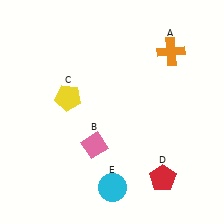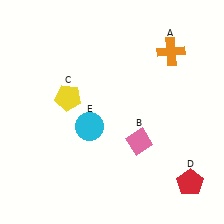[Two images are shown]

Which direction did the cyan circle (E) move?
The cyan circle (E) moved up.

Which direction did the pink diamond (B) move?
The pink diamond (B) moved right.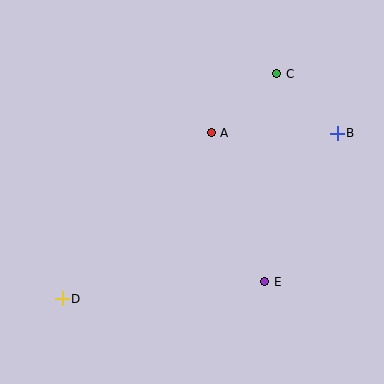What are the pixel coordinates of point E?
Point E is at (265, 282).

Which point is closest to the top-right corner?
Point C is closest to the top-right corner.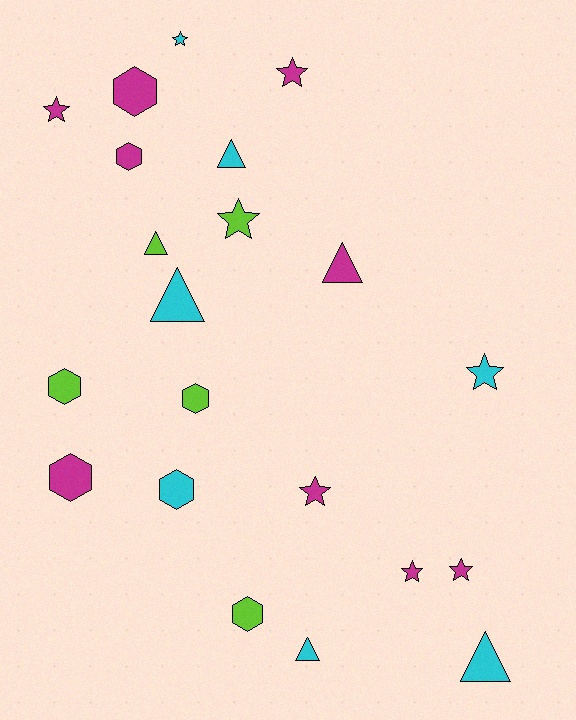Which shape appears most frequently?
Star, with 8 objects.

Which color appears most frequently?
Magenta, with 9 objects.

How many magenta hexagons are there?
There are 3 magenta hexagons.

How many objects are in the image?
There are 21 objects.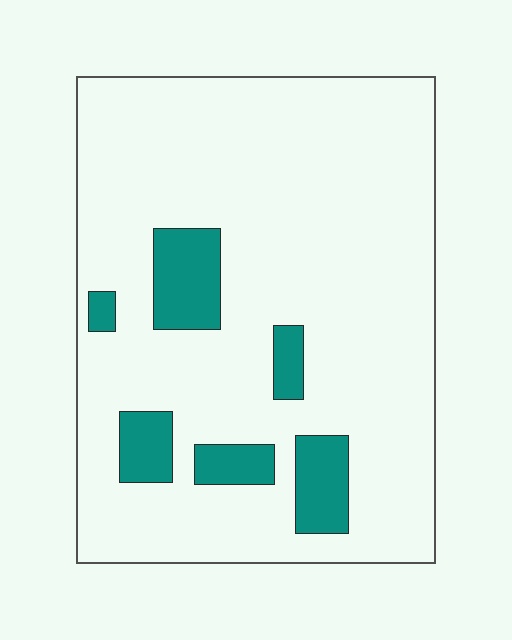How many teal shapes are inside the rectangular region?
6.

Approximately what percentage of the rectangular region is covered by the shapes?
Approximately 15%.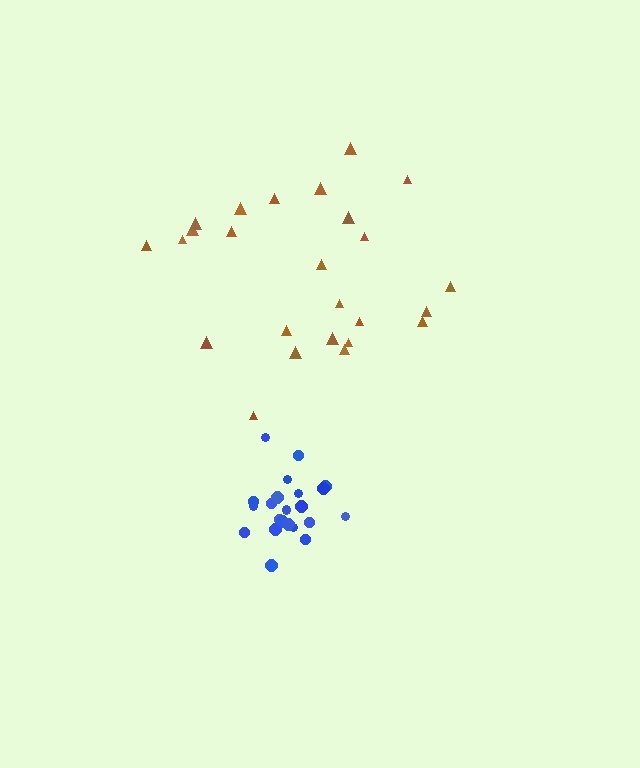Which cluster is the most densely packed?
Blue.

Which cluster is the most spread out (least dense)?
Brown.